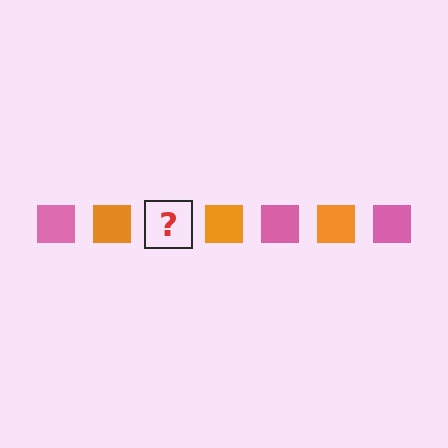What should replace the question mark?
The question mark should be replaced with a pink square.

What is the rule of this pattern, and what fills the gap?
The rule is that the pattern cycles through pink, orange squares. The gap should be filled with a pink square.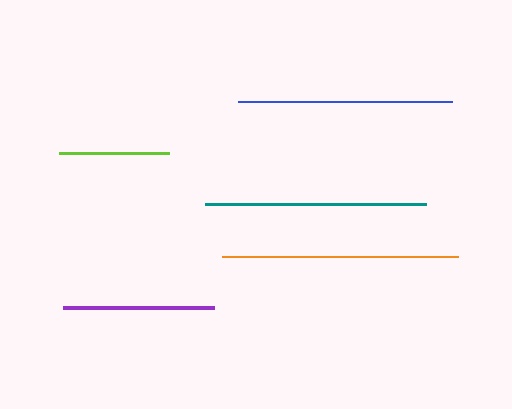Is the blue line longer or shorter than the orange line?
The orange line is longer than the blue line.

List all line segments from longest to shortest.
From longest to shortest: orange, teal, blue, purple, lime.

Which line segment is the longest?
The orange line is the longest at approximately 236 pixels.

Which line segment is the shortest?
The lime line is the shortest at approximately 111 pixels.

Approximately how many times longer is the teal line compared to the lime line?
The teal line is approximately 2.0 times the length of the lime line.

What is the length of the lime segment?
The lime segment is approximately 111 pixels long.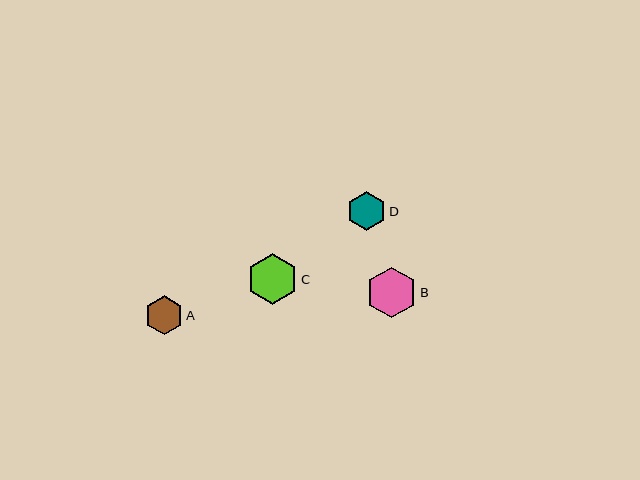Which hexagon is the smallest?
Hexagon A is the smallest with a size of approximately 39 pixels.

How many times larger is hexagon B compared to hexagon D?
Hexagon B is approximately 1.3 times the size of hexagon D.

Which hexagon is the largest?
Hexagon C is the largest with a size of approximately 51 pixels.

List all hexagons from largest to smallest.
From largest to smallest: C, B, D, A.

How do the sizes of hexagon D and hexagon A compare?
Hexagon D and hexagon A are approximately the same size.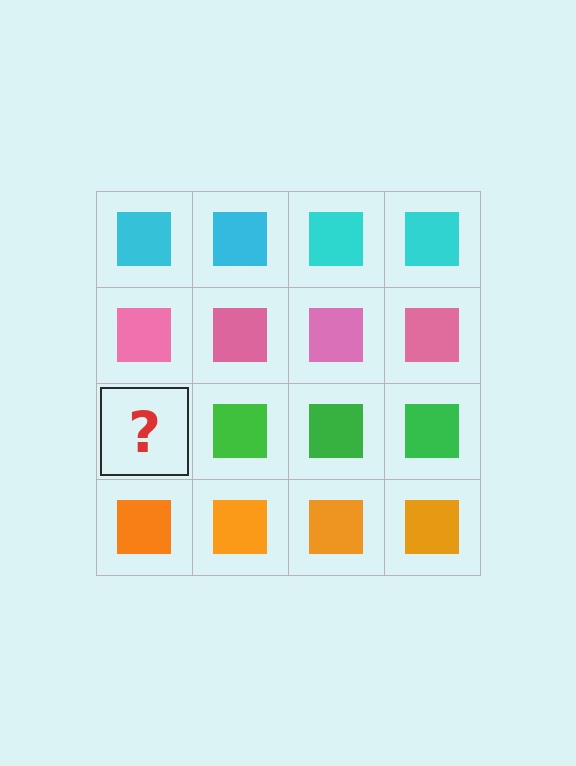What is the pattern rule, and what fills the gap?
The rule is that each row has a consistent color. The gap should be filled with a green square.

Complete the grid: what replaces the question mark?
The question mark should be replaced with a green square.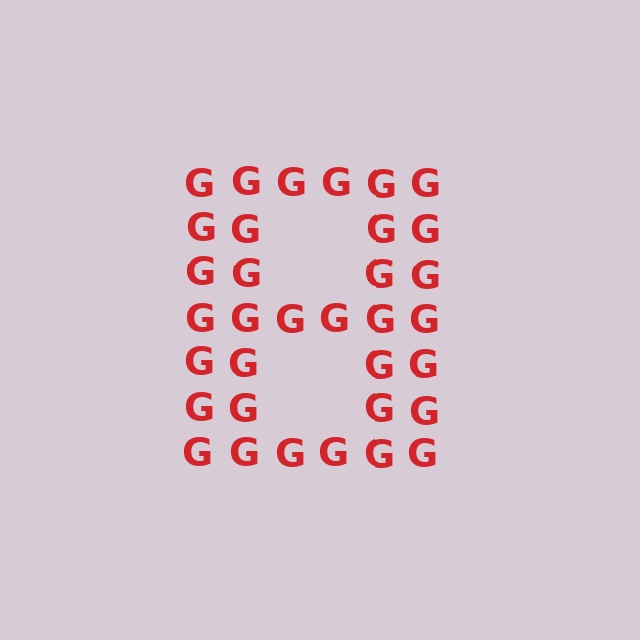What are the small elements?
The small elements are letter G's.